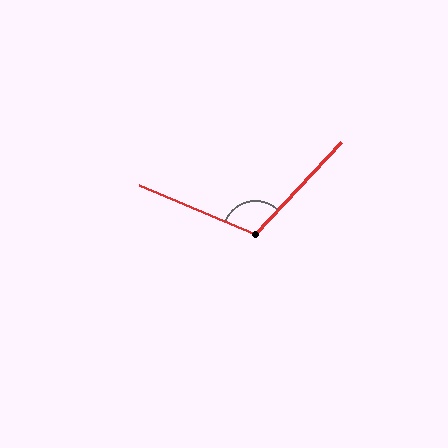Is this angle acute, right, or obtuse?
It is obtuse.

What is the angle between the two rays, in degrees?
Approximately 111 degrees.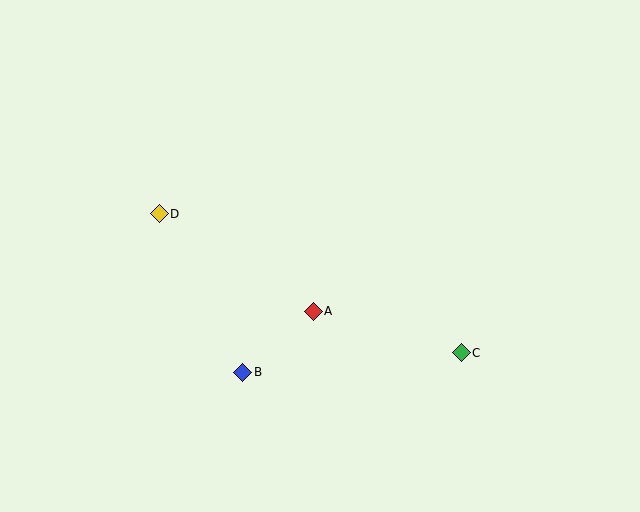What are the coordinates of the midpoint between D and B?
The midpoint between D and B is at (201, 293).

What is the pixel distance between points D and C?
The distance between D and C is 332 pixels.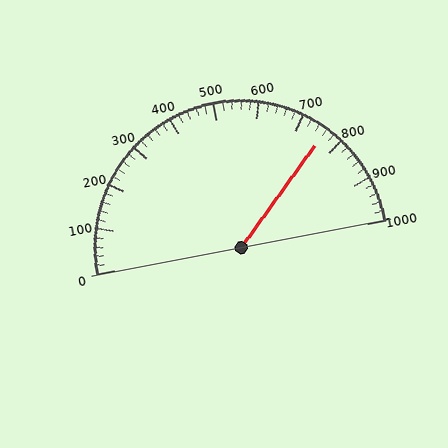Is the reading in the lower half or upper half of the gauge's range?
The reading is in the upper half of the range (0 to 1000).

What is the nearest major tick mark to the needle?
The nearest major tick mark is 800.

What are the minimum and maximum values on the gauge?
The gauge ranges from 0 to 1000.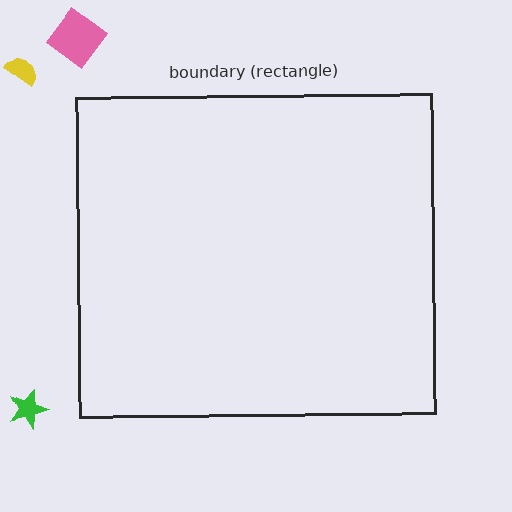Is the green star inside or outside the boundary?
Outside.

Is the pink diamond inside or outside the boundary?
Outside.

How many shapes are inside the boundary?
0 inside, 3 outside.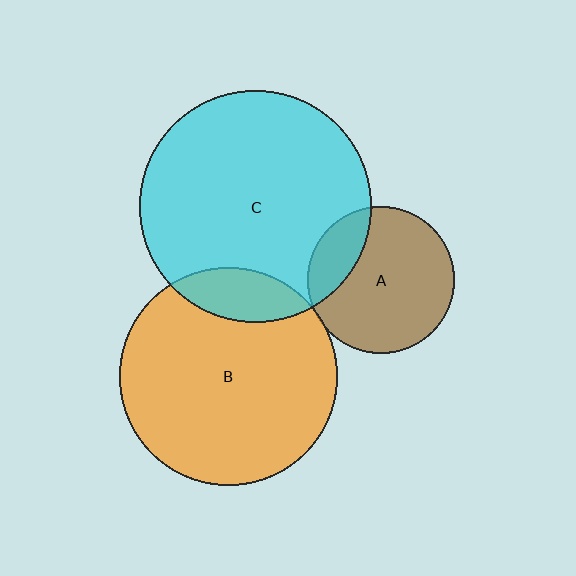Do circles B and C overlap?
Yes.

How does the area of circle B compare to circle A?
Approximately 2.2 times.